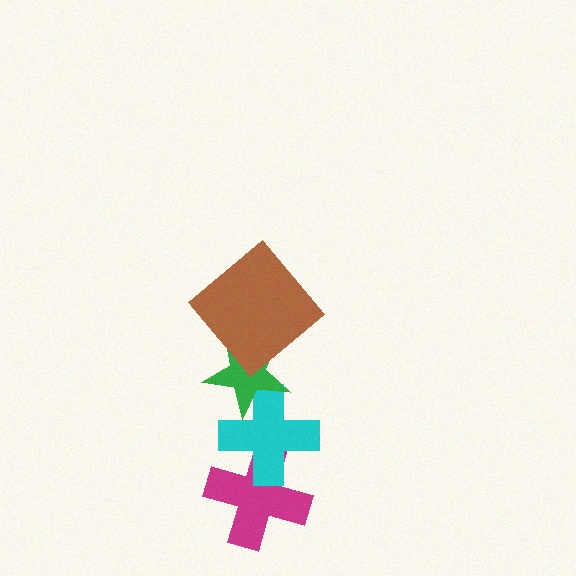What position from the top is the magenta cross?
The magenta cross is 4th from the top.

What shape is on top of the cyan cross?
The green star is on top of the cyan cross.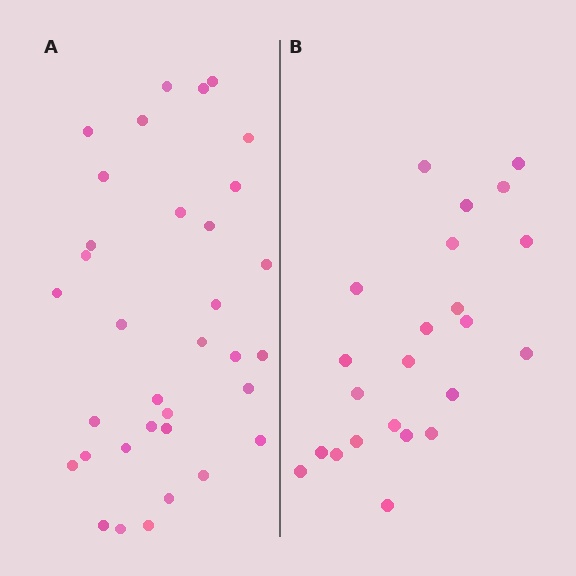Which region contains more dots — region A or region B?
Region A (the left region) has more dots.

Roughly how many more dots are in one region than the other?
Region A has roughly 12 or so more dots than region B.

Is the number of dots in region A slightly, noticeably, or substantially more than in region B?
Region A has substantially more. The ratio is roughly 1.5 to 1.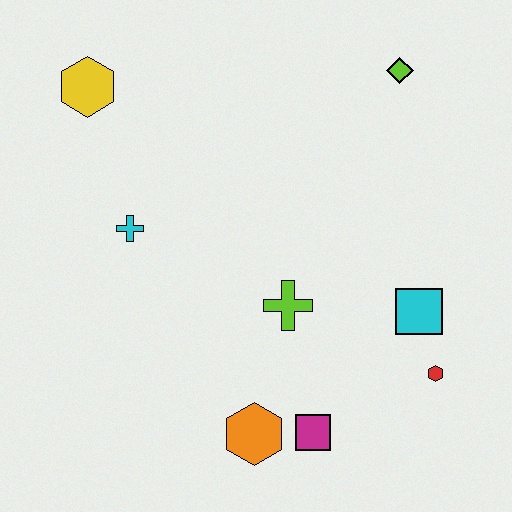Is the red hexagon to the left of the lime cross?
No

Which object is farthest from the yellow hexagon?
The red hexagon is farthest from the yellow hexagon.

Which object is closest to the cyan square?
The red hexagon is closest to the cyan square.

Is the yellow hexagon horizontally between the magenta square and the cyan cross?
No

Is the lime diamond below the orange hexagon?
No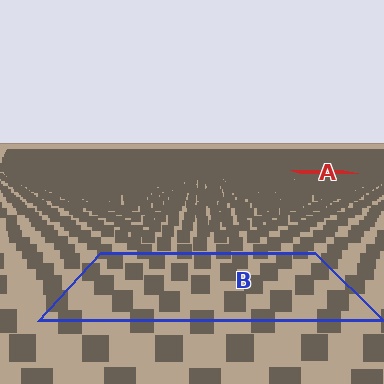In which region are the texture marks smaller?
The texture marks are smaller in region A, because it is farther away.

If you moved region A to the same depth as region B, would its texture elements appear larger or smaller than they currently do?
They would appear larger. At a closer depth, the same texture elements are projected at a bigger on-screen size.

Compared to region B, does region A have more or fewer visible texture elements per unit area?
Region A has more texture elements per unit area — they are packed more densely because it is farther away.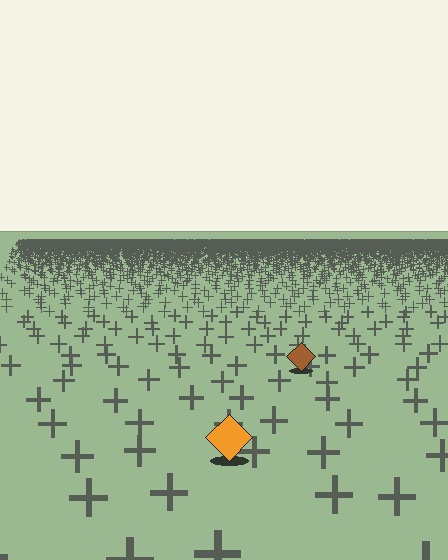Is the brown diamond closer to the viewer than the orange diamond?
No. The orange diamond is closer — you can tell from the texture gradient: the ground texture is coarser near it.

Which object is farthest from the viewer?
The brown diamond is farthest from the viewer. It appears smaller and the ground texture around it is denser.